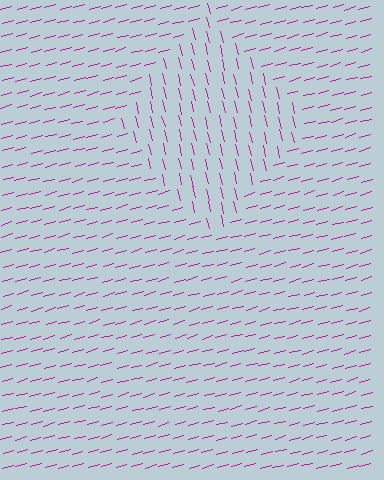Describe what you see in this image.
The image is filled with small magenta line segments. A diamond region in the image has lines oriented differently from the surrounding lines, creating a visible texture boundary.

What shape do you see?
I see a diamond.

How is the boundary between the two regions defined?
The boundary is defined purely by a change in line orientation (approximately 88 degrees difference). All lines are the same color and thickness.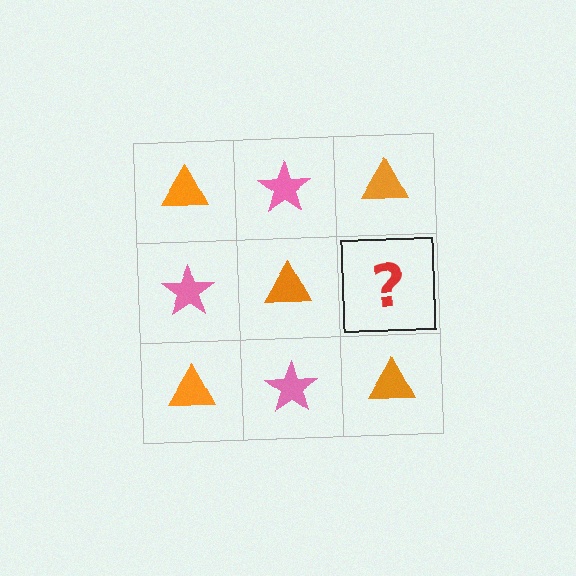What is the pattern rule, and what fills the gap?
The rule is that it alternates orange triangle and pink star in a checkerboard pattern. The gap should be filled with a pink star.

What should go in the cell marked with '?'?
The missing cell should contain a pink star.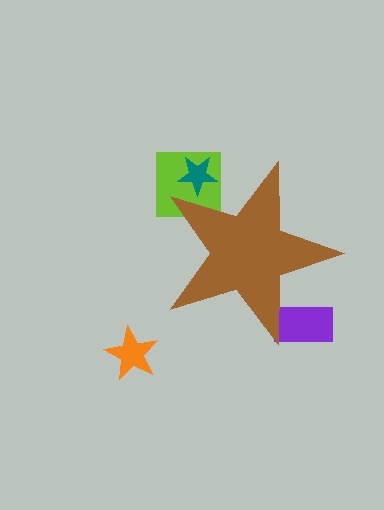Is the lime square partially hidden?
Yes, the lime square is partially hidden behind the brown star.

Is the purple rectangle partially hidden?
Yes, the purple rectangle is partially hidden behind the brown star.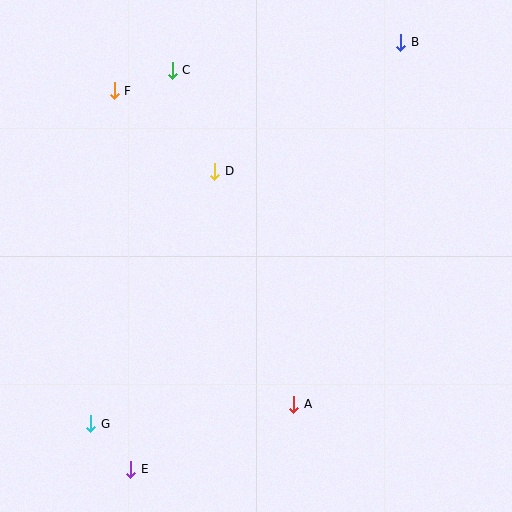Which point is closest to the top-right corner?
Point B is closest to the top-right corner.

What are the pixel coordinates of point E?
Point E is at (131, 469).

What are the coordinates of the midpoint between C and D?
The midpoint between C and D is at (193, 121).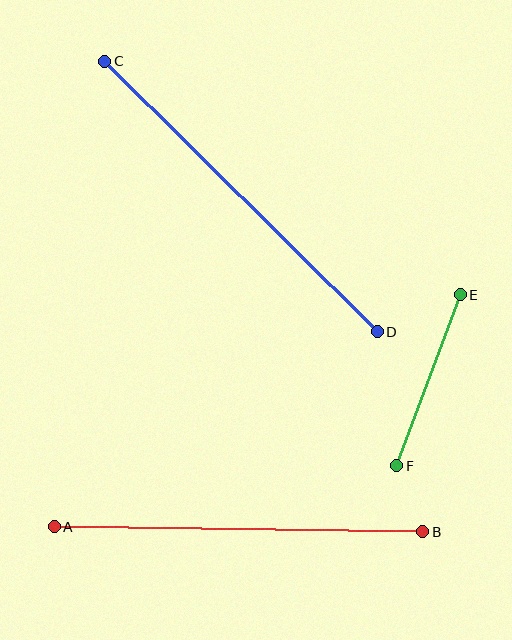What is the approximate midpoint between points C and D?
The midpoint is at approximately (241, 197) pixels.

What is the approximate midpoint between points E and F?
The midpoint is at approximately (428, 380) pixels.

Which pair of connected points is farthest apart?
Points C and D are farthest apart.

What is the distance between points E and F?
The distance is approximately 182 pixels.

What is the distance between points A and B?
The distance is approximately 368 pixels.